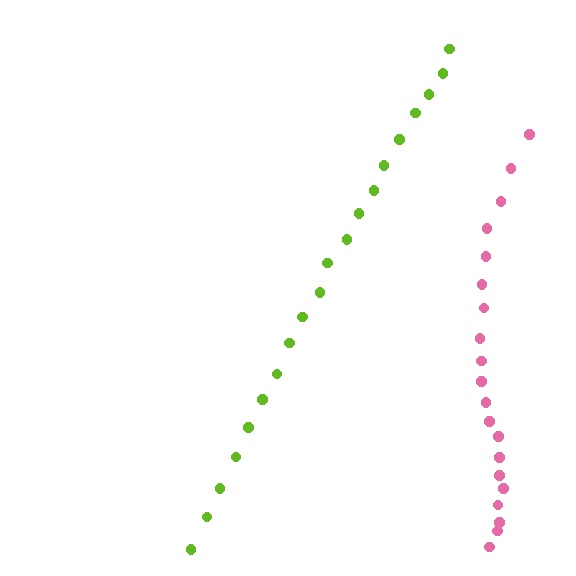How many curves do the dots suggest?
There are 2 distinct paths.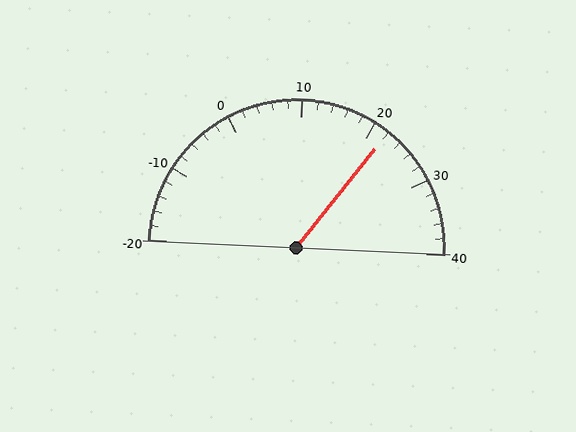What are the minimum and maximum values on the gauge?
The gauge ranges from -20 to 40.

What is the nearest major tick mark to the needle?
The nearest major tick mark is 20.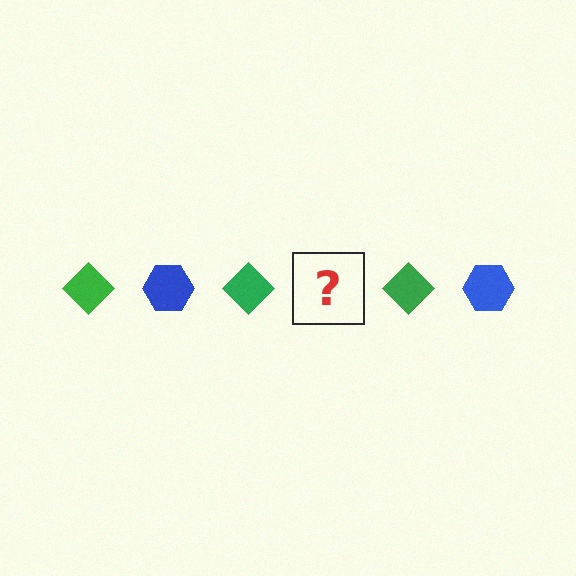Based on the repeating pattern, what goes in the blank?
The blank should be a blue hexagon.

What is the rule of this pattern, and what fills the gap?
The rule is that the pattern alternates between green diamond and blue hexagon. The gap should be filled with a blue hexagon.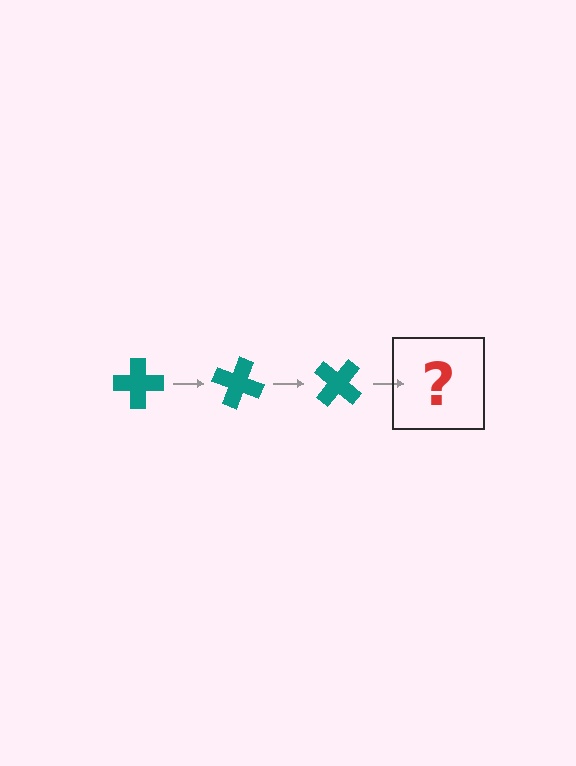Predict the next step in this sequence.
The next step is a teal cross rotated 60 degrees.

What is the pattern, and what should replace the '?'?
The pattern is that the cross rotates 20 degrees each step. The '?' should be a teal cross rotated 60 degrees.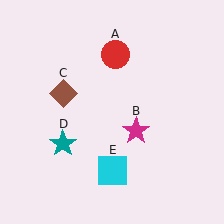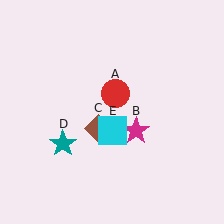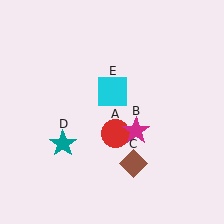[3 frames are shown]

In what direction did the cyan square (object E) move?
The cyan square (object E) moved up.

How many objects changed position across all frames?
3 objects changed position: red circle (object A), brown diamond (object C), cyan square (object E).